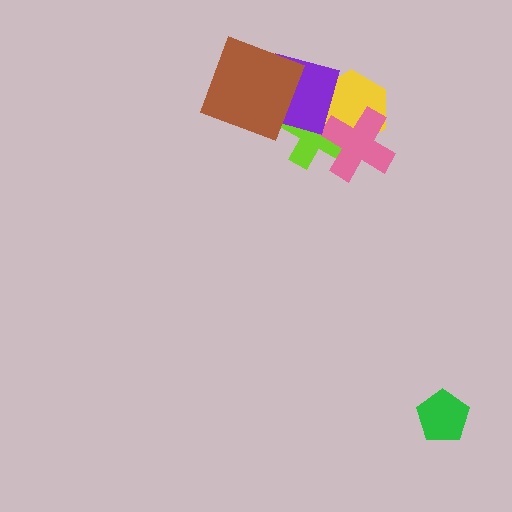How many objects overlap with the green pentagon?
0 objects overlap with the green pentagon.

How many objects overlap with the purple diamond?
3 objects overlap with the purple diamond.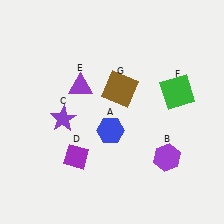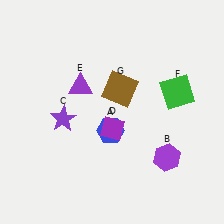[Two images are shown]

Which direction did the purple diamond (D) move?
The purple diamond (D) moved right.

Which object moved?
The purple diamond (D) moved right.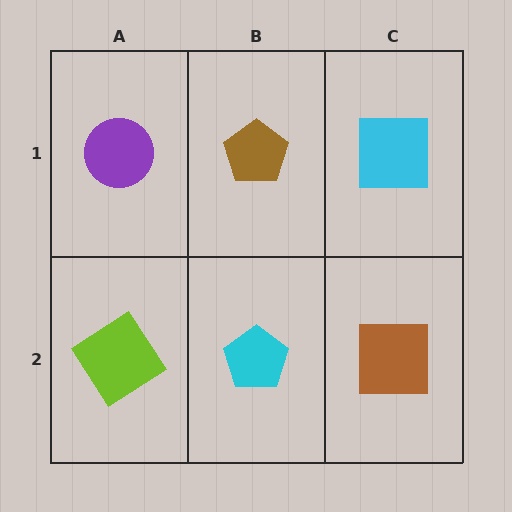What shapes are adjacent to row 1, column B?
A cyan pentagon (row 2, column B), a purple circle (row 1, column A), a cyan square (row 1, column C).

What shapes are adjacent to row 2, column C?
A cyan square (row 1, column C), a cyan pentagon (row 2, column B).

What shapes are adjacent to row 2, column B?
A brown pentagon (row 1, column B), a lime diamond (row 2, column A), a brown square (row 2, column C).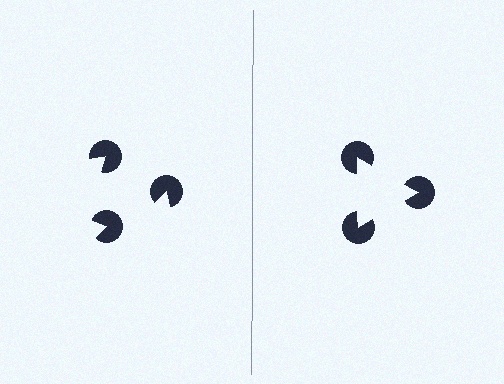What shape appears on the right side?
An illusory triangle.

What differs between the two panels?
The pac-man discs are positioned identically on both sides; only the wedge orientations differ. On the right they align to a triangle; on the left they are misaligned.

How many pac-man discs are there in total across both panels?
6 — 3 on each side.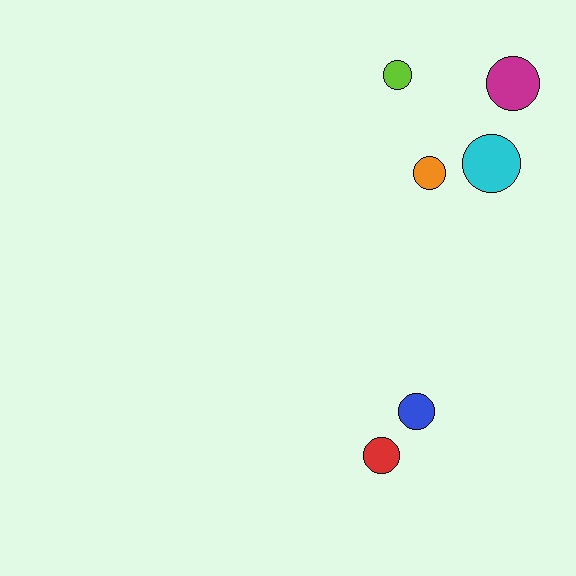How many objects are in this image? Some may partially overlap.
There are 6 objects.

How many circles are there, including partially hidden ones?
There are 6 circles.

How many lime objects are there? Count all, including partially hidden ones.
There is 1 lime object.